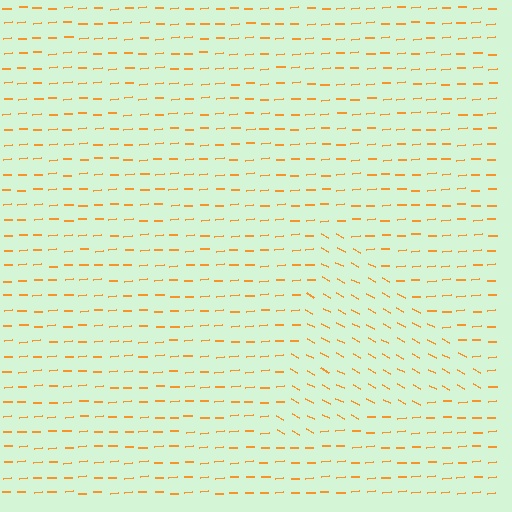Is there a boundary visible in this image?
Yes, there is a texture boundary formed by a change in line orientation.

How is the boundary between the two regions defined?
The boundary is defined purely by a change in line orientation (approximately 31 degrees difference). All lines are the same color and thickness.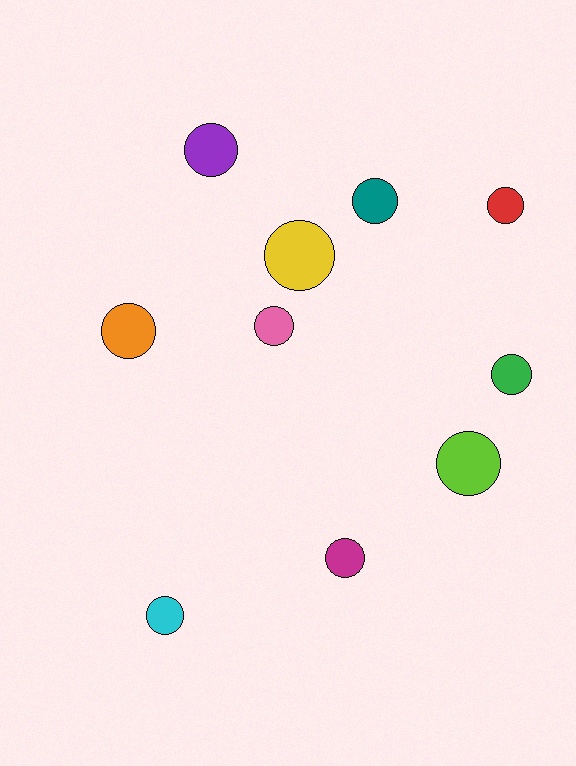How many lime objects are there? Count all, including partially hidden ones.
There is 1 lime object.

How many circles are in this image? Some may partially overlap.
There are 10 circles.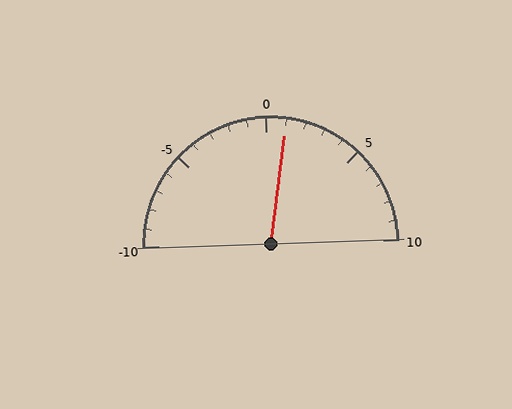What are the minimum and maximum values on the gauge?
The gauge ranges from -10 to 10.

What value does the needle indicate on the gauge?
The needle indicates approximately 1.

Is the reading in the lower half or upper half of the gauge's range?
The reading is in the upper half of the range (-10 to 10).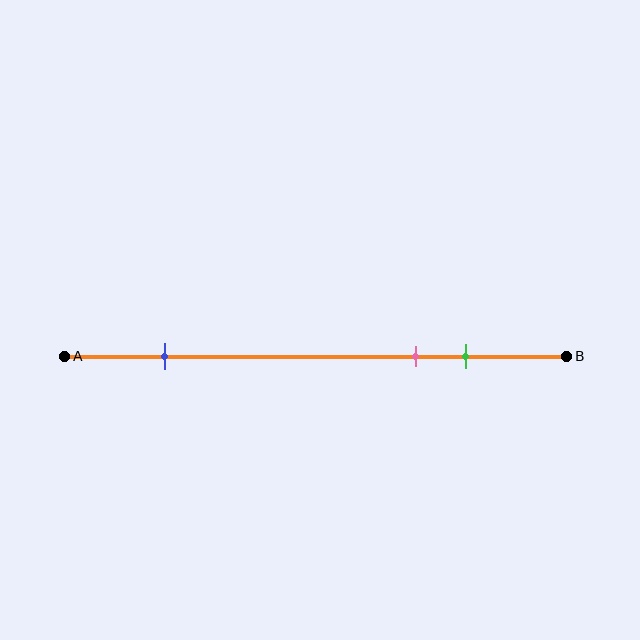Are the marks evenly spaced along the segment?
No, the marks are not evenly spaced.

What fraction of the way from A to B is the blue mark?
The blue mark is approximately 20% (0.2) of the way from A to B.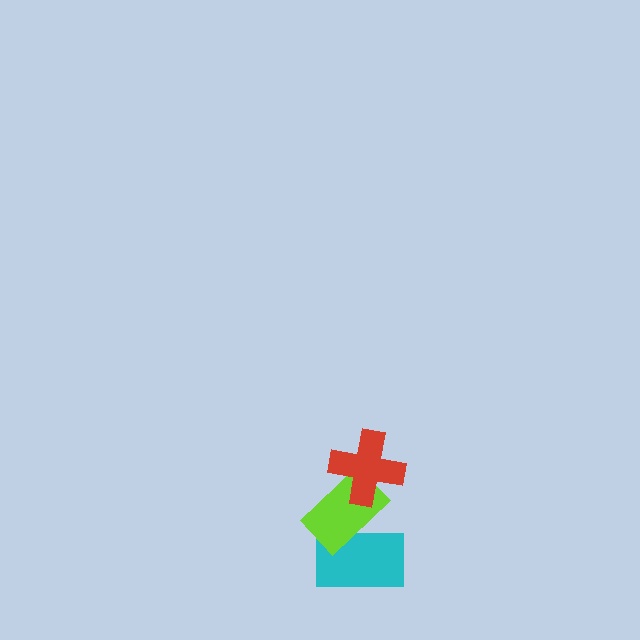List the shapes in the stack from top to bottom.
From top to bottom: the red cross, the lime rectangle, the cyan rectangle.